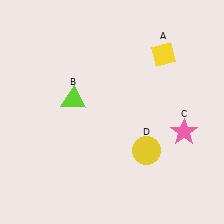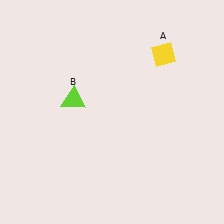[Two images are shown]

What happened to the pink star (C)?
The pink star (C) was removed in Image 2. It was in the bottom-right area of Image 1.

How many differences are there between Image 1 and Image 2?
There are 2 differences between the two images.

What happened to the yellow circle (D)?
The yellow circle (D) was removed in Image 2. It was in the bottom-right area of Image 1.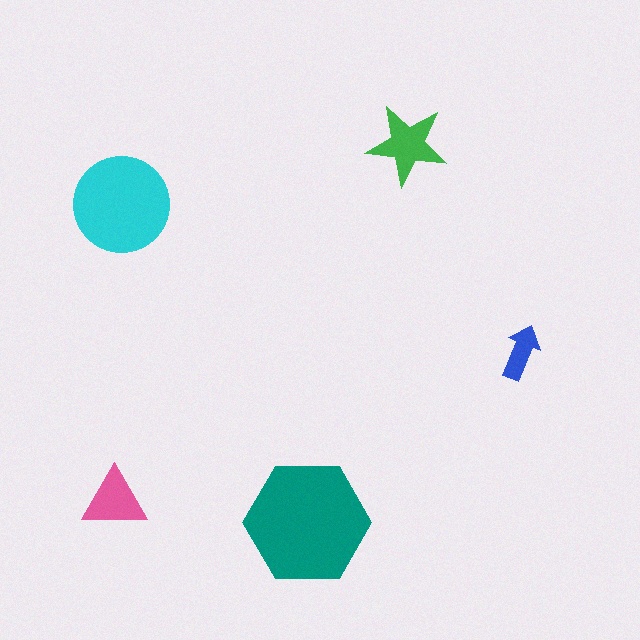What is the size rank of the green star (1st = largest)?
3rd.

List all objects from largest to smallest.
The teal hexagon, the cyan circle, the green star, the pink triangle, the blue arrow.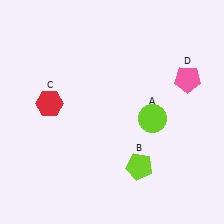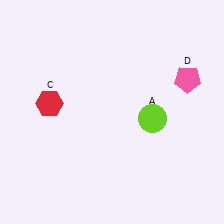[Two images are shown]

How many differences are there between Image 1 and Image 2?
There is 1 difference between the two images.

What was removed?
The lime pentagon (B) was removed in Image 2.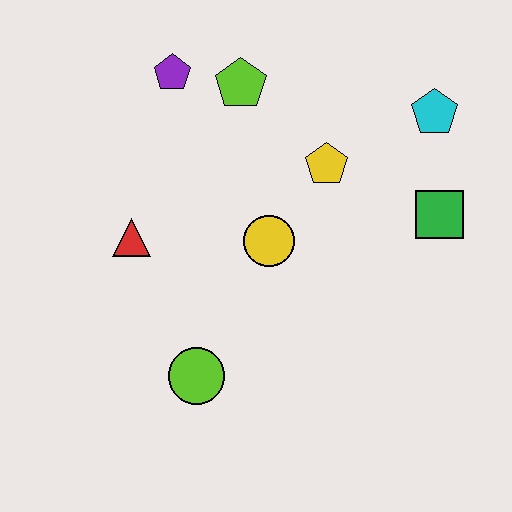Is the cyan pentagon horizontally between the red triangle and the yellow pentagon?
No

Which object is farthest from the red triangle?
The cyan pentagon is farthest from the red triangle.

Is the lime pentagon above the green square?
Yes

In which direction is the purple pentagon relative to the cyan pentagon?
The purple pentagon is to the left of the cyan pentagon.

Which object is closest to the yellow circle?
The yellow pentagon is closest to the yellow circle.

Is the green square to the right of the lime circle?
Yes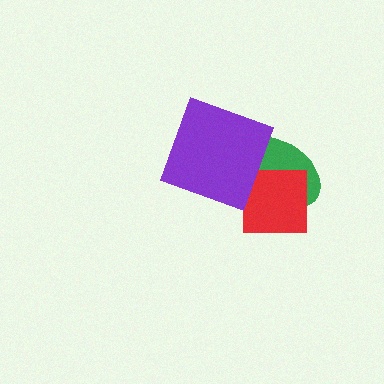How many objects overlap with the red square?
1 object overlaps with the red square.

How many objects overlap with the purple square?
1 object overlaps with the purple square.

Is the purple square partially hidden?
No, no other shape covers it.